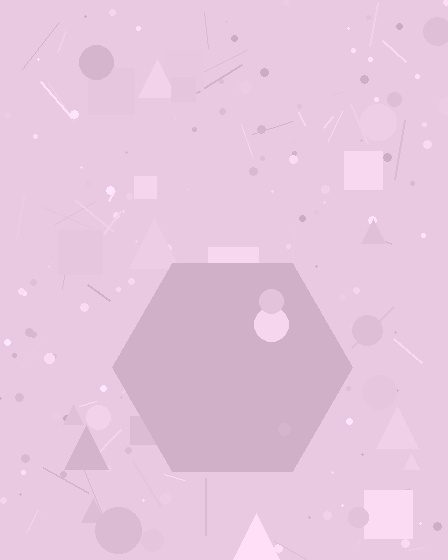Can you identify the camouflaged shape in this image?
The camouflaged shape is a hexagon.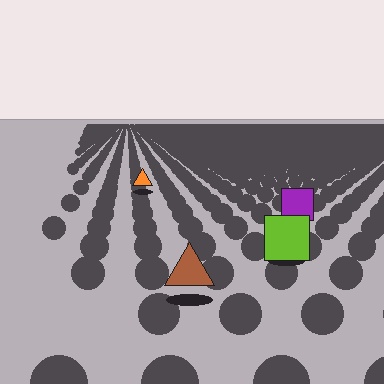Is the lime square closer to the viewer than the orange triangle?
Yes. The lime square is closer — you can tell from the texture gradient: the ground texture is coarser near it.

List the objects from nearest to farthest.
From nearest to farthest: the brown triangle, the lime square, the purple square, the orange triangle.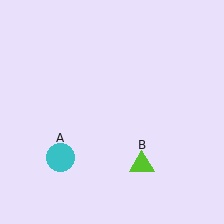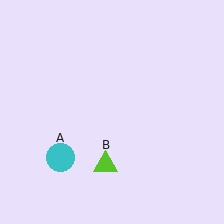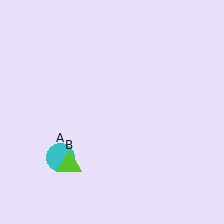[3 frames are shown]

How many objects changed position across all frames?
1 object changed position: lime triangle (object B).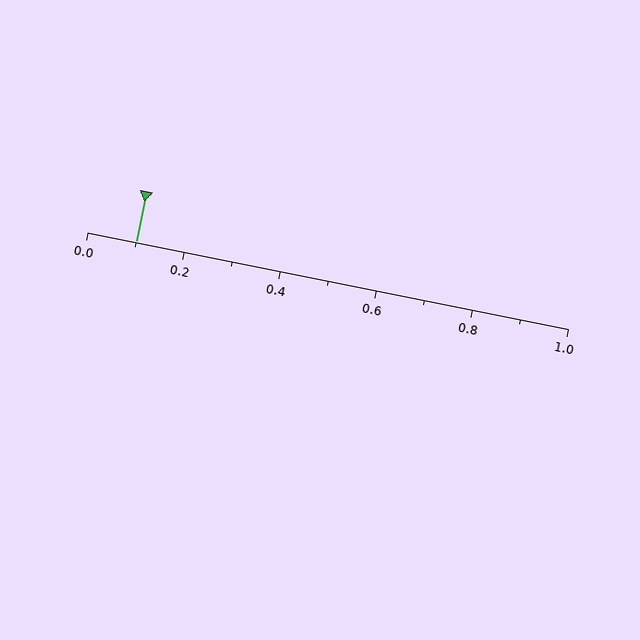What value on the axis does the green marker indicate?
The marker indicates approximately 0.1.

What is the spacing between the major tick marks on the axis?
The major ticks are spaced 0.2 apart.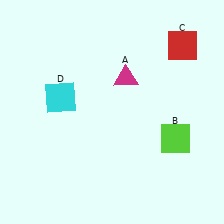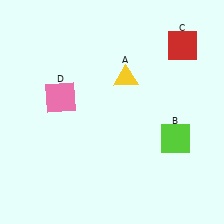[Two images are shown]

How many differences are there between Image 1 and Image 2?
There are 2 differences between the two images.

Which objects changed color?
A changed from magenta to yellow. D changed from cyan to pink.